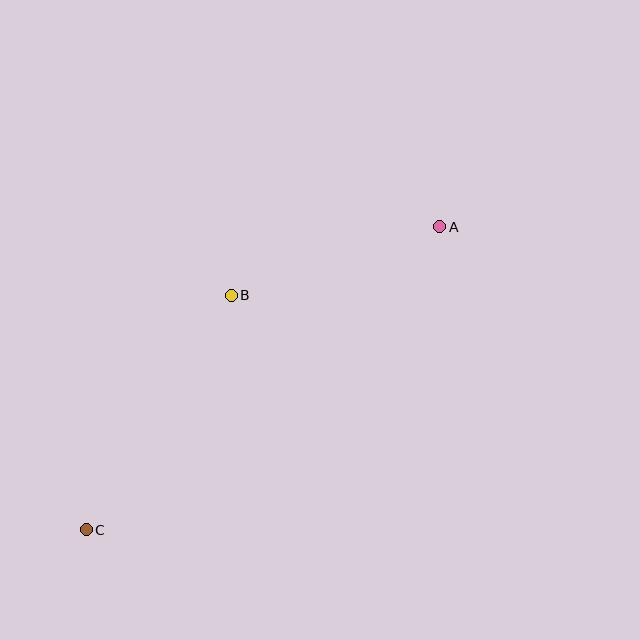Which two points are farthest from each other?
Points A and C are farthest from each other.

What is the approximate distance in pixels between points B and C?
The distance between B and C is approximately 276 pixels.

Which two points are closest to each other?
Points A and B are closest to each other.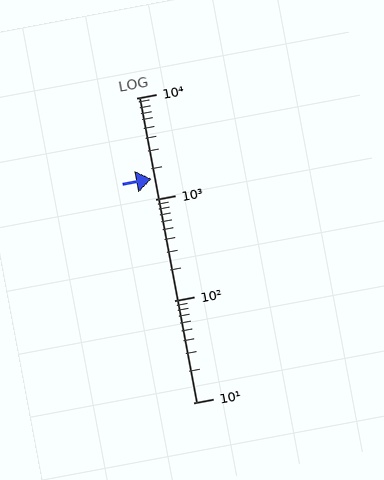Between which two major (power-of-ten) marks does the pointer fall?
The pointer is between 1000 and 10000.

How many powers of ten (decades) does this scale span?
The scale spans 3 decades, from 10 to 10000.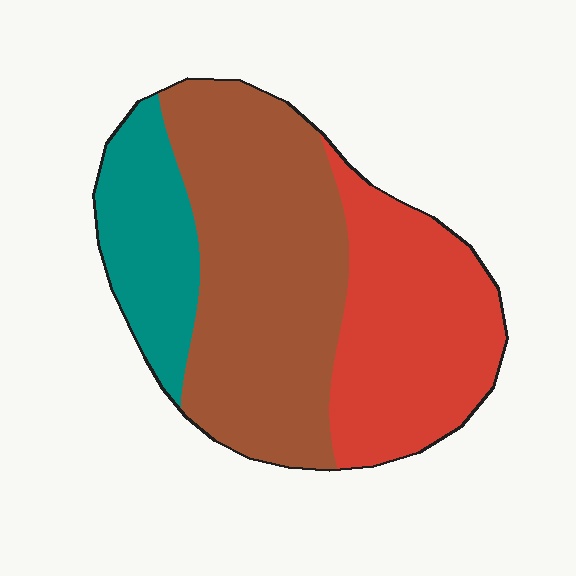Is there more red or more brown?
Brown.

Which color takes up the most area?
Brown, at roughly 50%.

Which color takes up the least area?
Teal, at roughly 20%.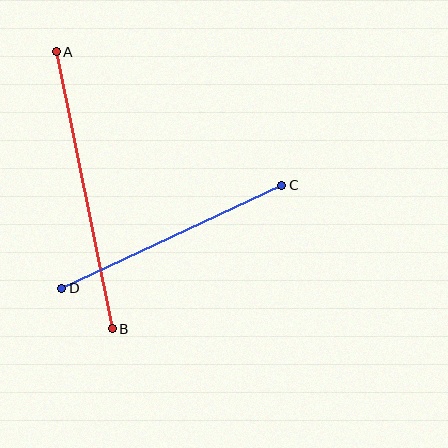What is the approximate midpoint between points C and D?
The midpoint is at approximately (172, 237) pixels.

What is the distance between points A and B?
The distance is approximately 283 pixels.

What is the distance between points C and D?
The distance is approximately 243 pixels.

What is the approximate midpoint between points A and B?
The midpoint is at approximately (84, 190) pixels.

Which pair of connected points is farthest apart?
Points A and B are farthest apart.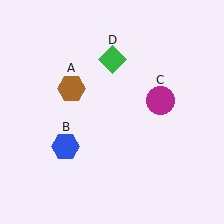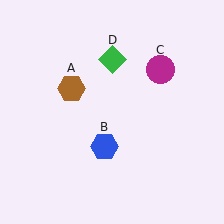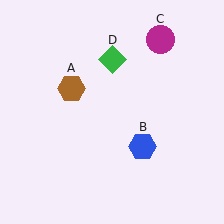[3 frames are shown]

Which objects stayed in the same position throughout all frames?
Brown hexagon (object A) and green diamond (object D) remained stationary.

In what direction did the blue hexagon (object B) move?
The blue hexagon (object B) moved right.